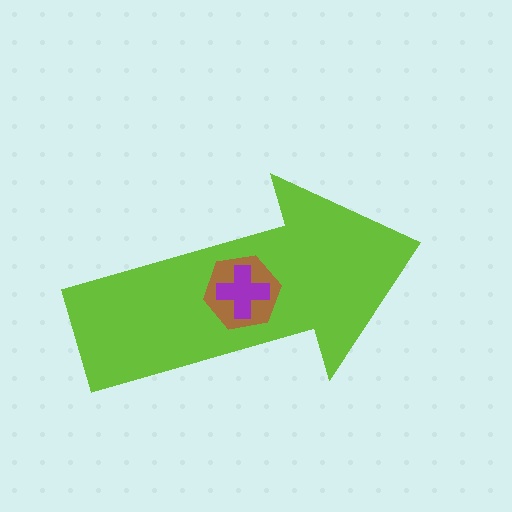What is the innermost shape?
The purple cross.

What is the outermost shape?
The lime arrow.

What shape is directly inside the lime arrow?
The brown hexagon.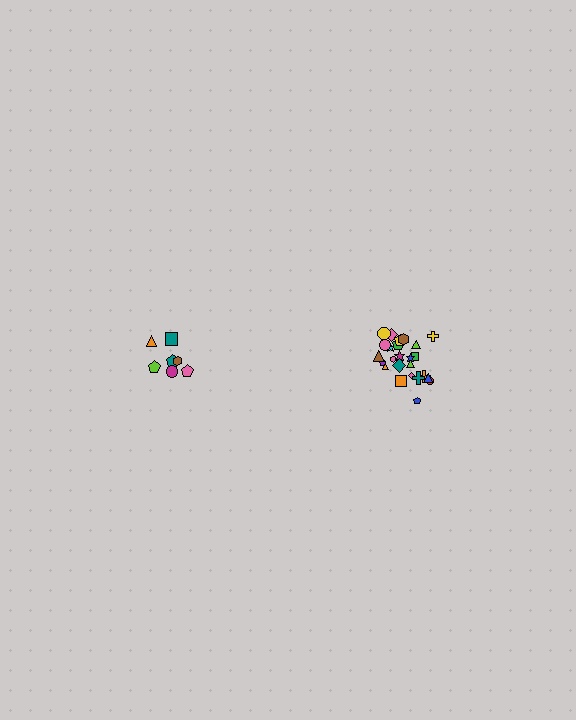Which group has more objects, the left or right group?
The right group.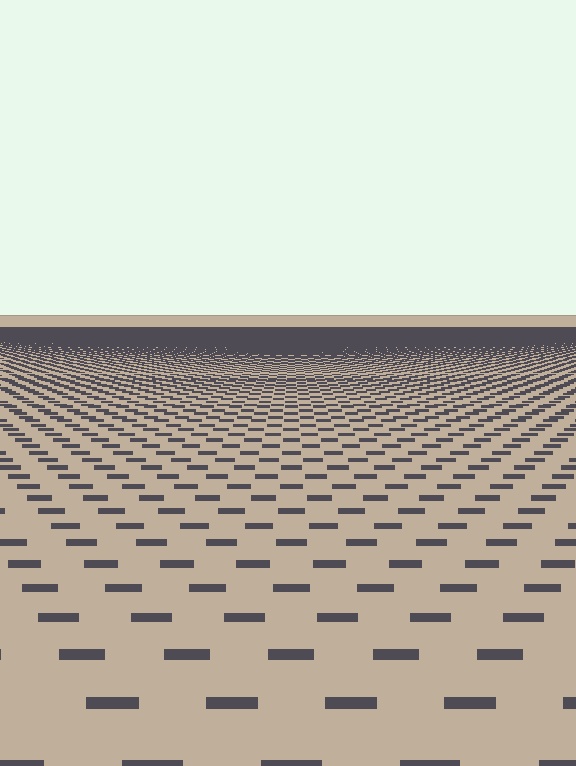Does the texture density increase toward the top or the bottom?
Density increases toward the top.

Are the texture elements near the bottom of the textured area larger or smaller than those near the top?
Larger. Near the bottom, elements are closer to the viewer and appear at a bigger on-screen size.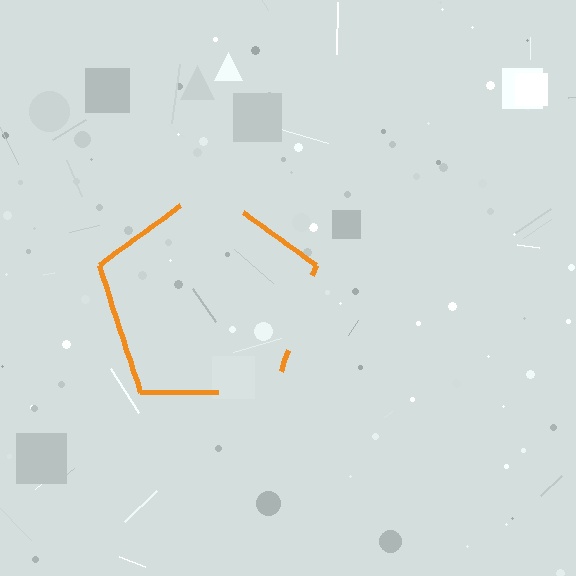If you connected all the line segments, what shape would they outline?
They would outline a pentagon.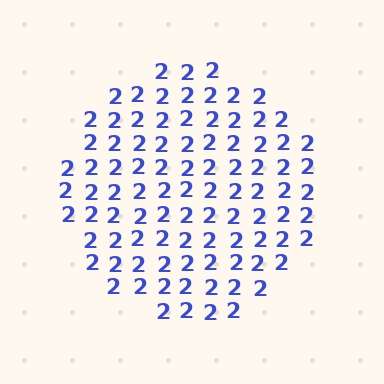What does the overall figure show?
The overall figure shows a circle.